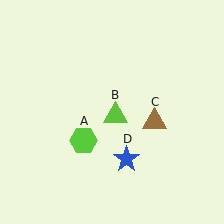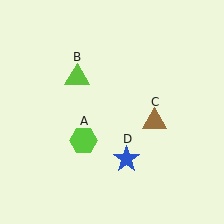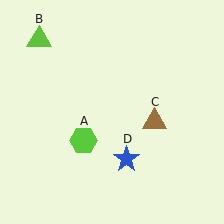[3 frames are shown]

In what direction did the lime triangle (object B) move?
The lime triangle (object B) moved up and to the left.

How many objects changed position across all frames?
1 object changed position: lime triangle (object B).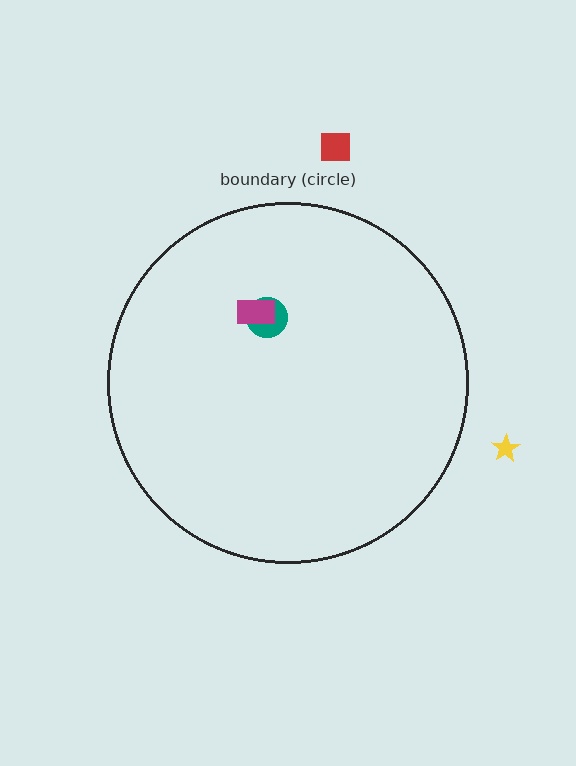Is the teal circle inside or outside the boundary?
Inside.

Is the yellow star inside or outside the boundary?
Outside.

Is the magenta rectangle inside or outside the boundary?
Inside.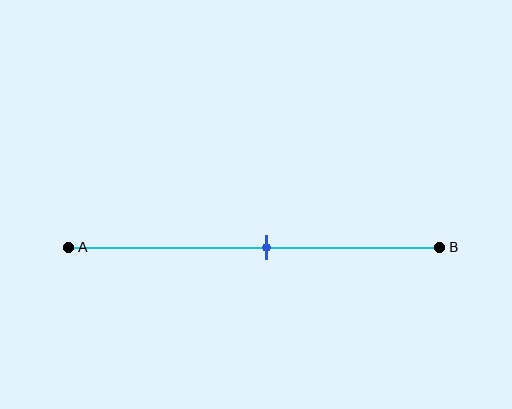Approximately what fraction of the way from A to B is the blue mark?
The blue mark is approximately 55% of the way from A to B.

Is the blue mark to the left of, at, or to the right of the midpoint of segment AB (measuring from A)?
The blue mark is to the right of the midpoint of segment AB.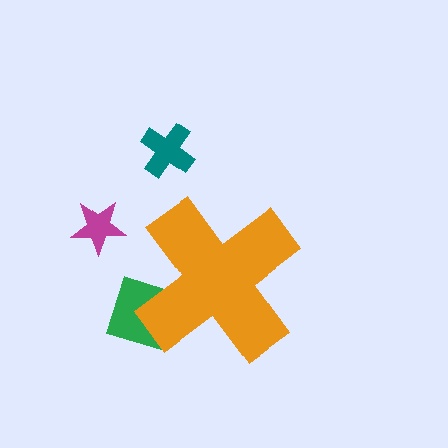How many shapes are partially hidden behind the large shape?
1 shape is partially hidden.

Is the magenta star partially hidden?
No, the magenta star is fully visible.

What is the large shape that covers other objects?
An orange cross.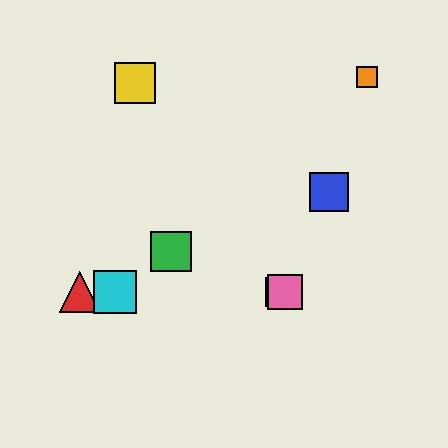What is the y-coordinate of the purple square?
The purple square is at y≈292.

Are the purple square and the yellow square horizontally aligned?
No, the purple square is at y≈292 and the yellow square is at y≈83.